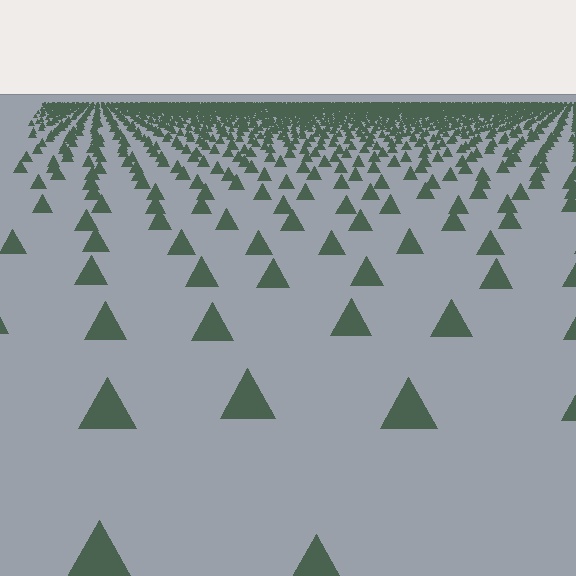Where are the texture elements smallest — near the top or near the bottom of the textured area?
Near the top.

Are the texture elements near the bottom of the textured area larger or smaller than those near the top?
Larger. Near the bottom, elements are closer to the viewer and appear at a bigger on-screen size.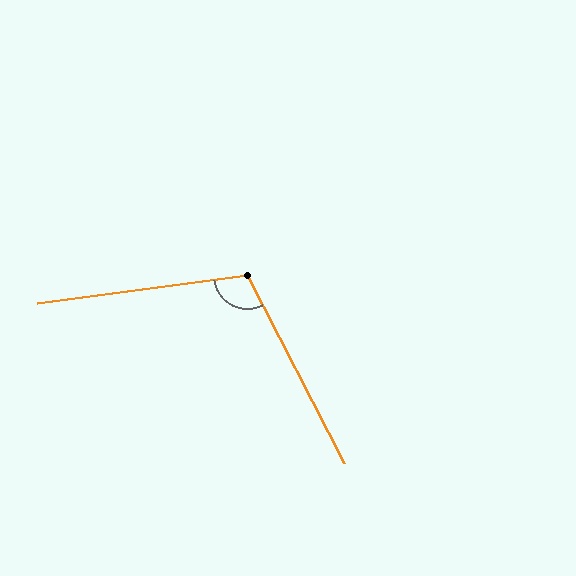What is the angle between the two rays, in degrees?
Approximately 110 degrees.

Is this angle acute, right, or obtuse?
It is obtuse.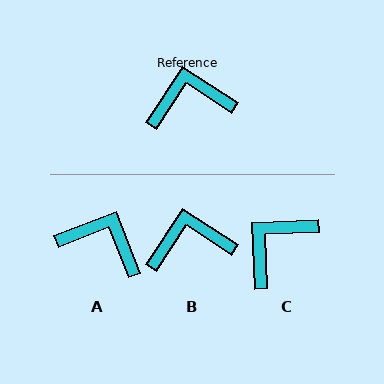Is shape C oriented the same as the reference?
No, it is off by about 36 degrees.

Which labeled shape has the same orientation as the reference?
B.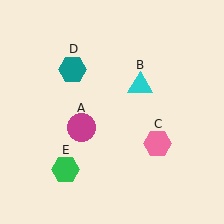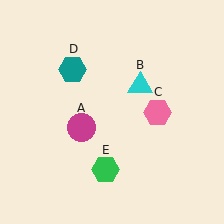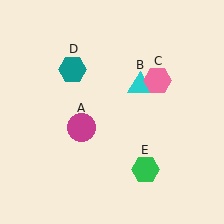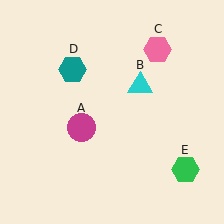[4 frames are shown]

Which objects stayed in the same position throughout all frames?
Magenta circle (object A) and cyan triangle (object B) and teal hexagon (object D) remained stationary.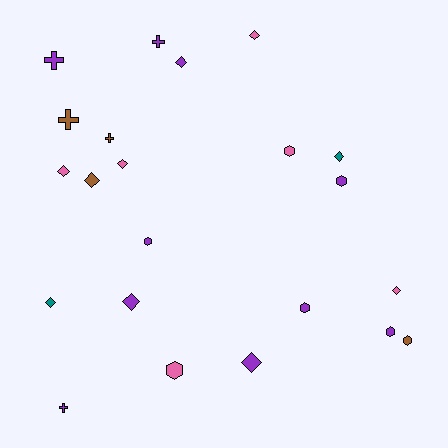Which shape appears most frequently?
Diamond, with 10 objects.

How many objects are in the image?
There are 22 objects.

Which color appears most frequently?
Purple, with 10 objects.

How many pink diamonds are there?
There are 4 pink diamonds.